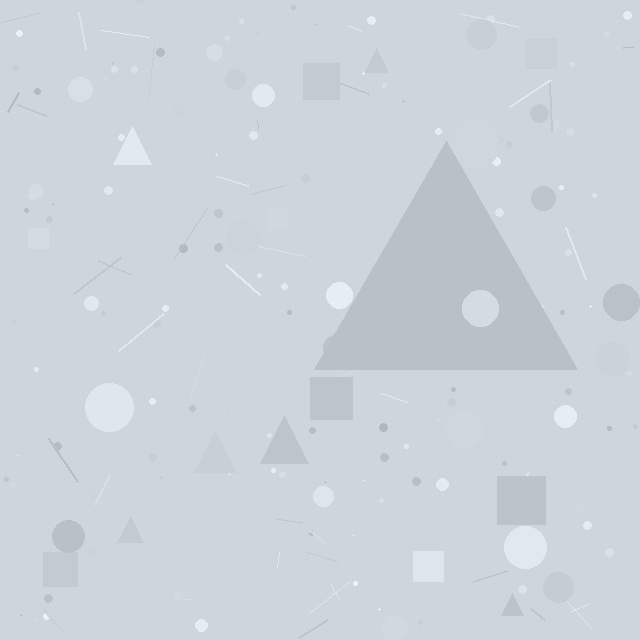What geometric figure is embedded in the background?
A triangle is embedded in the background.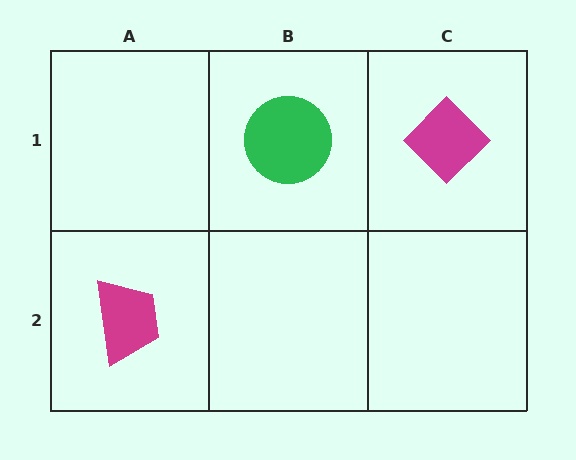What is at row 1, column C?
A magenta diamond.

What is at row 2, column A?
A magenta trapezoid.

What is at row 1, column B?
A green circle.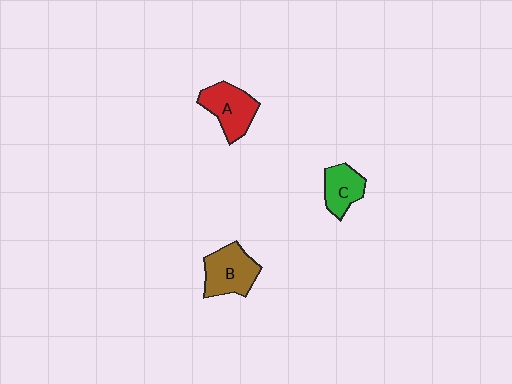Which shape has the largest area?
Shape B (brown).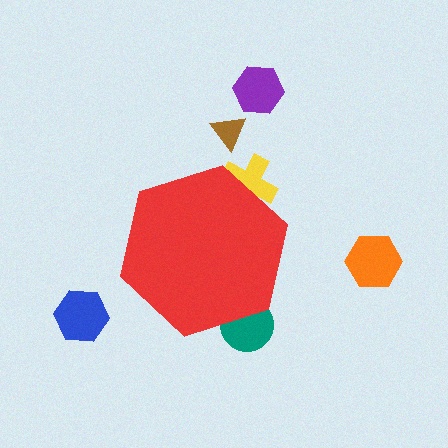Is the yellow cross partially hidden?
Yes, the yellow cross is partially hidden behind the red hexagon.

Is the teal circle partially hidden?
Yes, the teal circle is partially hidden behind the red hexagon.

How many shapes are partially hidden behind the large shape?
2 shapes are partially hidden.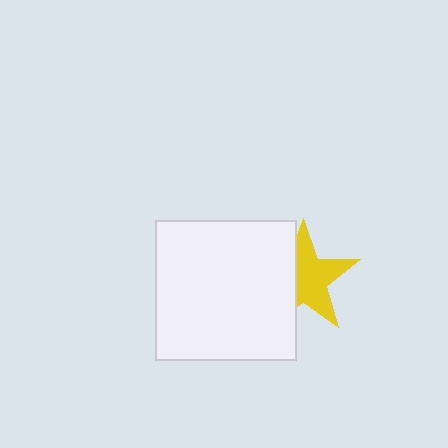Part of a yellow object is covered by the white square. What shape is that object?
It is a star.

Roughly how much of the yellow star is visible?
About half of it is visible (roughly 60%).